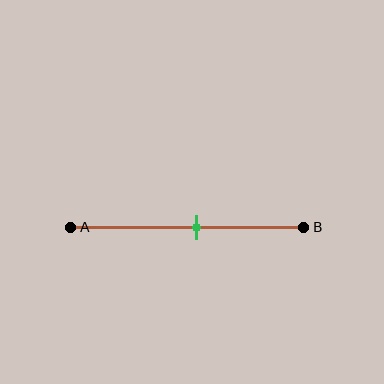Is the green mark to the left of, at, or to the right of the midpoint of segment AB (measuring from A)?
The green mark is to the right of the midpoint of segment AB.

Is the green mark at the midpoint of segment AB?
No, the mark is at about 55% from A, not at the 50% midpoint.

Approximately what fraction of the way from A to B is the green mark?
The green mark is approximately 55% of the way from A to B.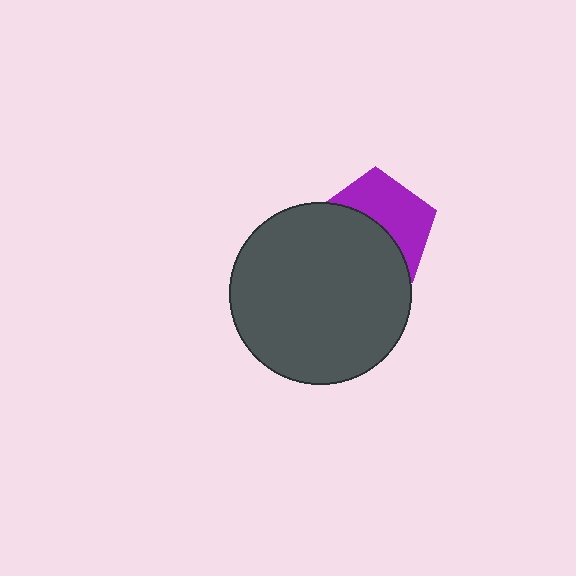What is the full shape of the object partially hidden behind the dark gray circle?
The partially hidden object is a purple pentagon.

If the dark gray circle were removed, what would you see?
You would see the complete purple pentagon.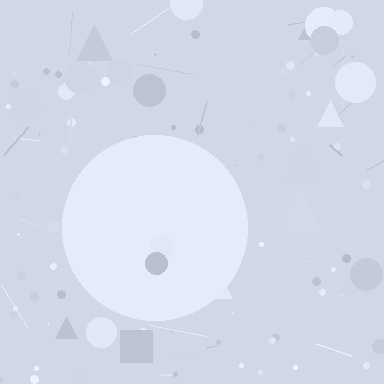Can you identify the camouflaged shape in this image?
The camouflaged shape is a circle.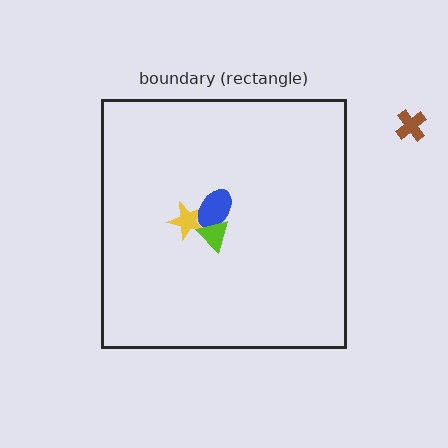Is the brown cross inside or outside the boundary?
Outside.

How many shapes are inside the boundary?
3 inside, 1 outside.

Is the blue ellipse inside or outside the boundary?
Inside.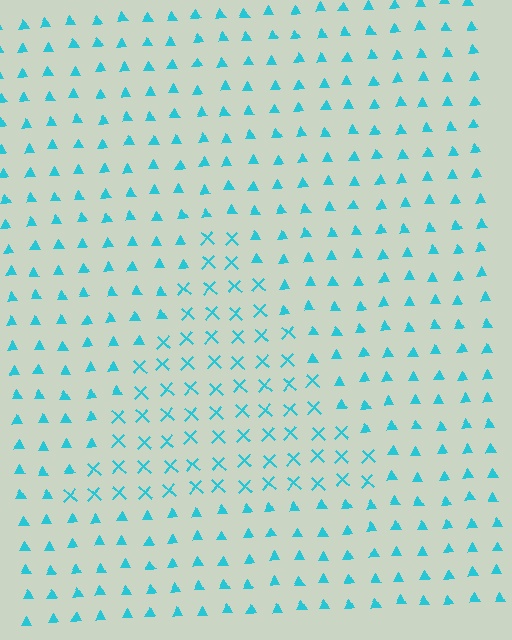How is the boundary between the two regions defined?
The boundary is defined by a change in element shape: X marks inside vs. triangles outside. All elements share the same color and spacing.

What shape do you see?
I see a triangle.